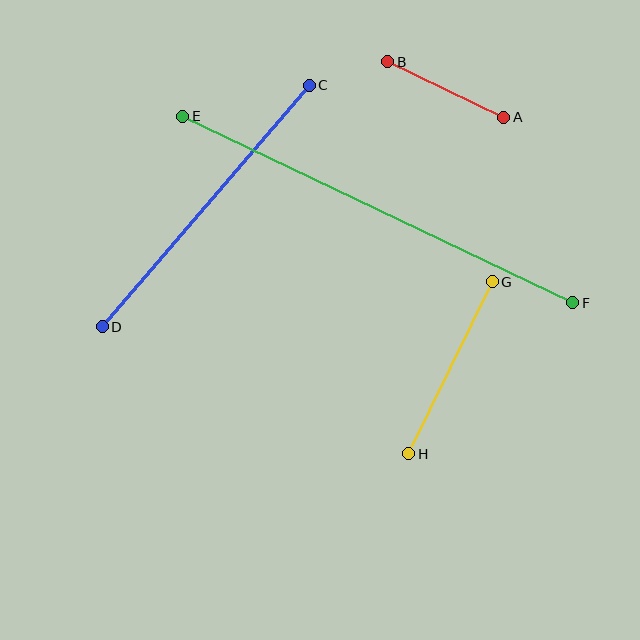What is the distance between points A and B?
The distance is approximately 129 pixels.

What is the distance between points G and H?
The distance is approximately 191 pixels.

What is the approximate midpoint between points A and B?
The midpoint is at approximately (446, 90) pixels.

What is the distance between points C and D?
The distance is approximately 318 pixels.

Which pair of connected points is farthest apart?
Points E and F are farthest apart.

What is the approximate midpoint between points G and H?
The midpoint is at approximately (450, 368) pixels.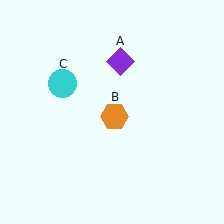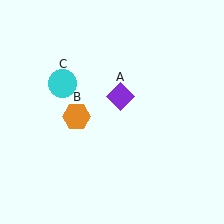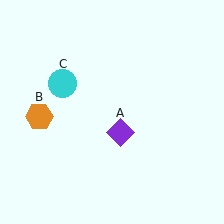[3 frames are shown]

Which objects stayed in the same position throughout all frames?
Cyan circle (object C) remained stationary.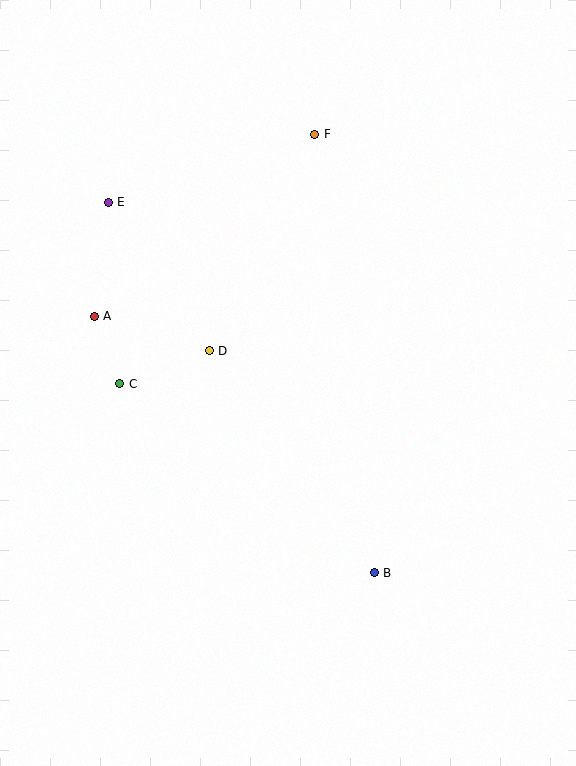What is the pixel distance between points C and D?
The distance between C and D is 95 pixels.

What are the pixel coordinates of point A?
Point A is at (94, 316).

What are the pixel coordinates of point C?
Point C is at (120, 384).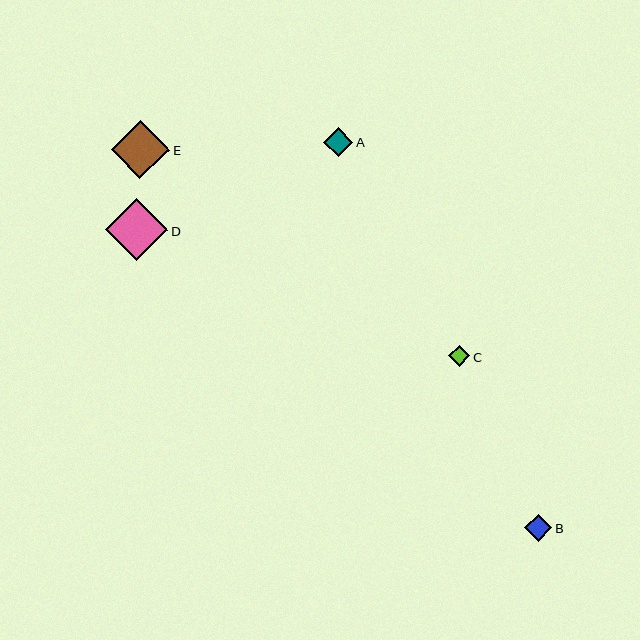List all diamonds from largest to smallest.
From largest to smallest: D, E, A, B, C.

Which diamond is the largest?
Diamond D is the largest with a size of approximately 63 pixels.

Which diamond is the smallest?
Diamond C is the smallest with a size of approximately 21 pixels.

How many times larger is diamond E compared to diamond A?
Diamond E is approximately 2.0 times the size of diamond A.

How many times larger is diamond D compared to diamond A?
Diamond D is approximately 2.2 times the size of diamond A.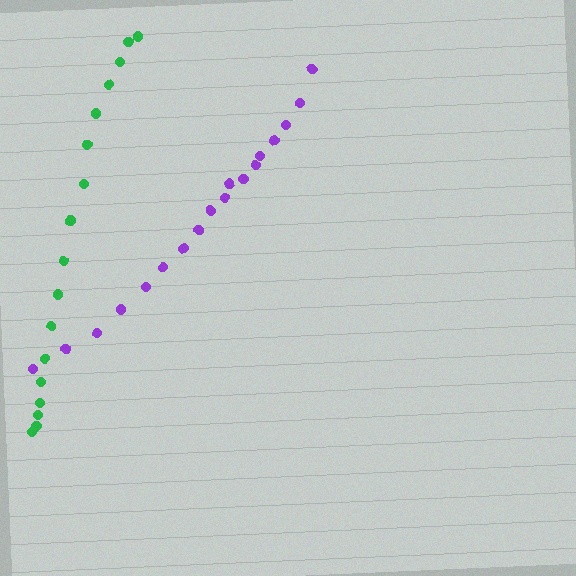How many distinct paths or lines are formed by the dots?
There are 2 distinct paths.